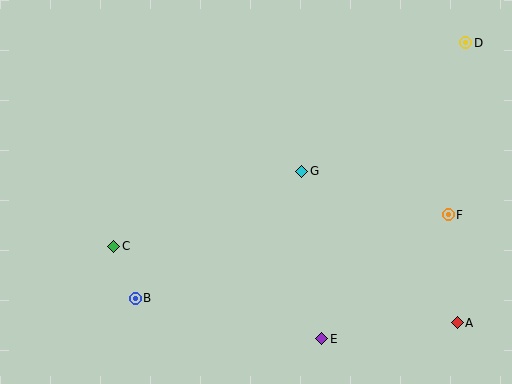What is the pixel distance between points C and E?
The distance between C and E is 227 pixels.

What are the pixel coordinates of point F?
Point F is at (448, 215).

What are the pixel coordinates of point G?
Point G is at (302, 171).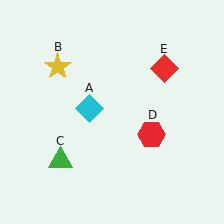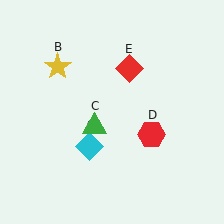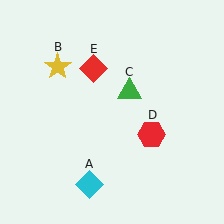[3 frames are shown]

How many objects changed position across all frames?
3 objects changed position: cyan diamond (object A), green triangle (object C), red diamond (object E).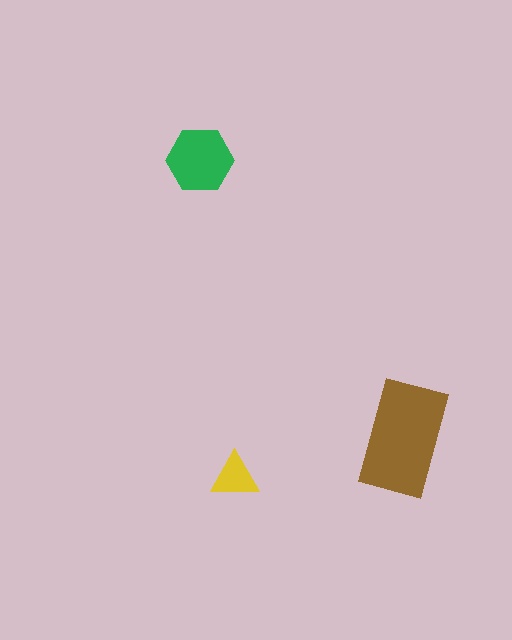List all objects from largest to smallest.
The brown rectangle, the green hexagon, the yellow triangle.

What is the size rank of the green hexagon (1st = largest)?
2nd.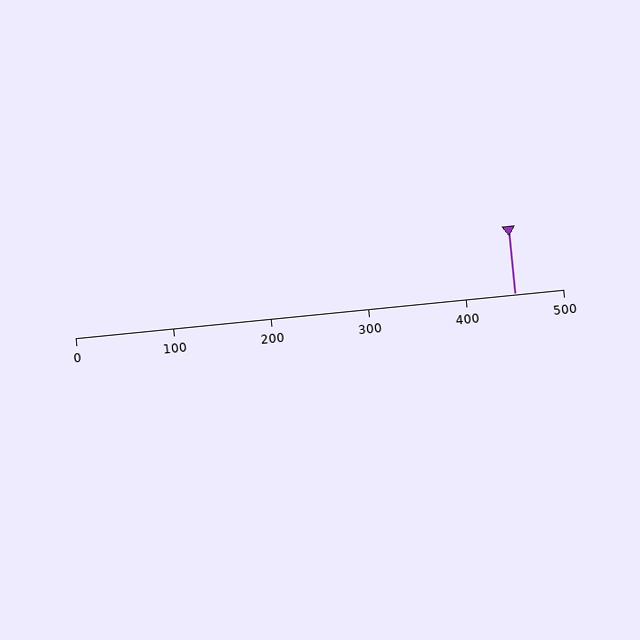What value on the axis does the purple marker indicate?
The marker indicates approximately 450.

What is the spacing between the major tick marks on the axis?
The major ticks are spaced 100 apart.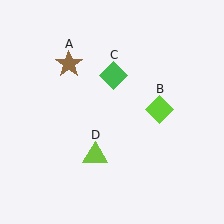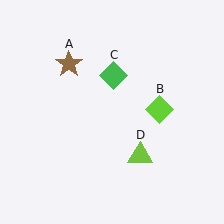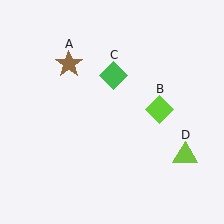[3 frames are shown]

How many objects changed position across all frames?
1 object changed position: lime triangle (object D).